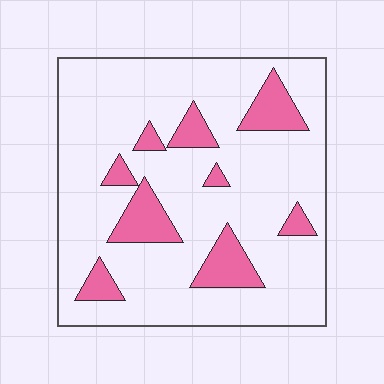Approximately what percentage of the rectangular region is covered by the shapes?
Approximately 15%.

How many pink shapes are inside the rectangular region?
9.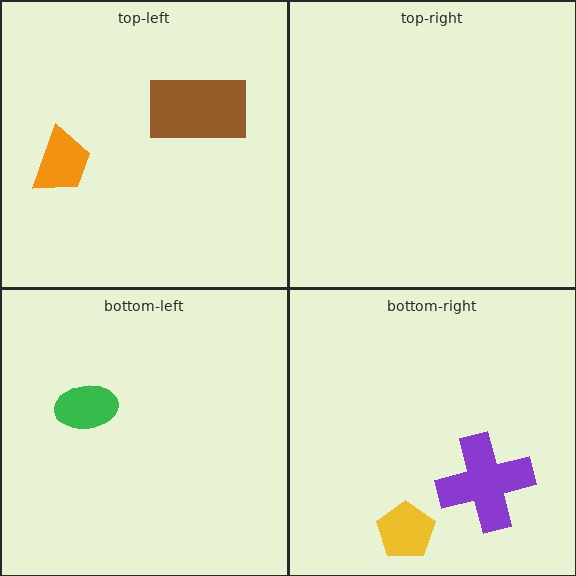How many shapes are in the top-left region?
2.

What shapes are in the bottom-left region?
The green ellipse.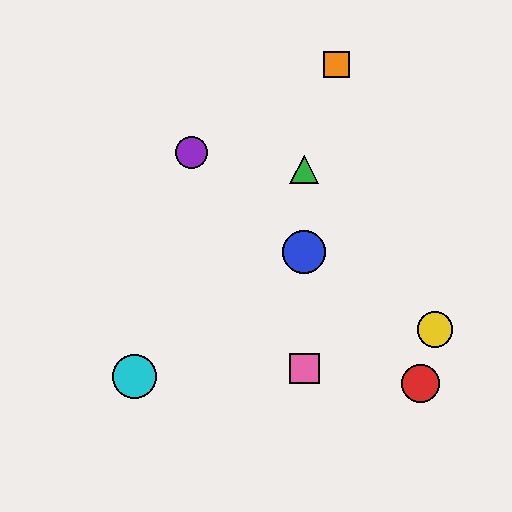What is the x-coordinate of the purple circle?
The purple circle is at x≈192.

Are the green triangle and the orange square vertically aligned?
No, the green triangle is at x≈304 and the orange square is at x≈336.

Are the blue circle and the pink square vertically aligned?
Yes, both are at x≈304.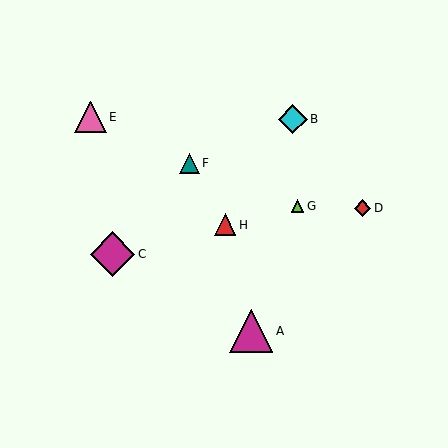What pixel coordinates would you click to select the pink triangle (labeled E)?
Click at (90, 117) to select the pink triangle E.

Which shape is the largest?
The magenta diamond (labeled C) is the largest.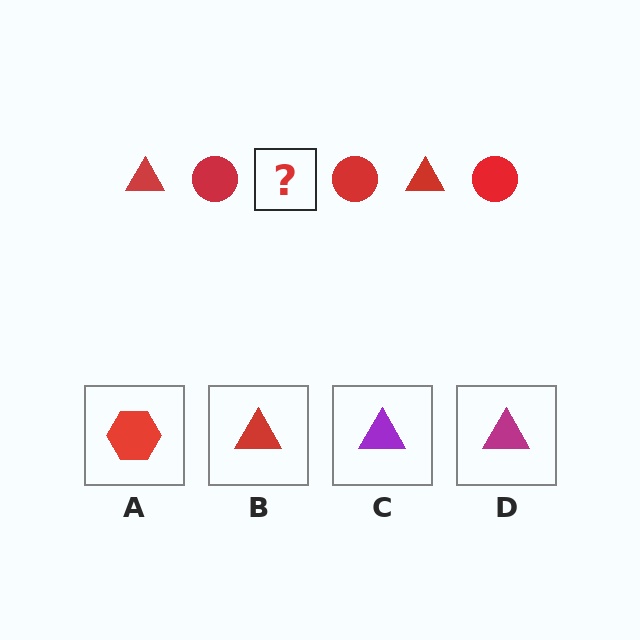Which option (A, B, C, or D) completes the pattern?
B.